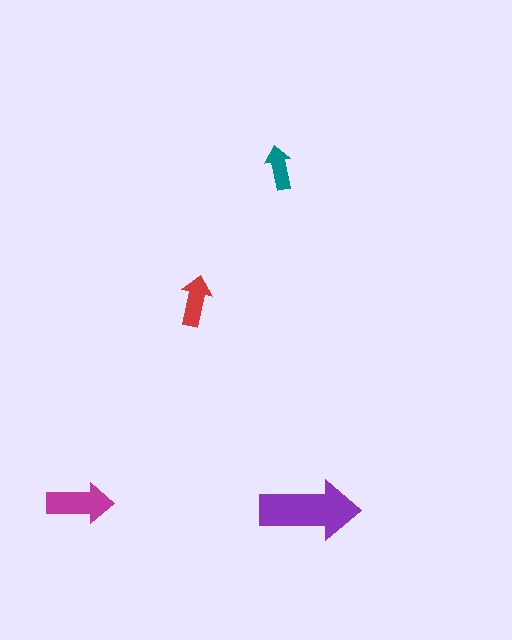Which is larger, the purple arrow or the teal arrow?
The purple one.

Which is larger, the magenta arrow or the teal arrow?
The magenta one.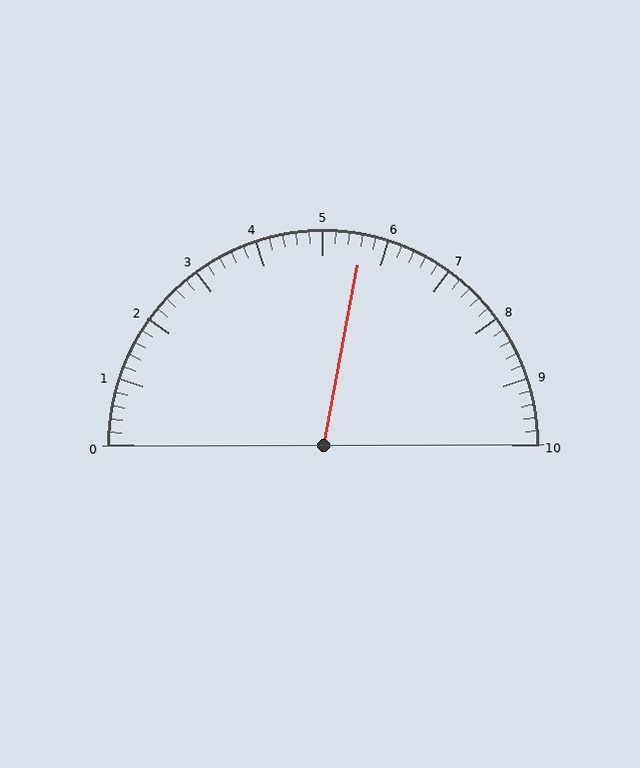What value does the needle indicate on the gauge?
The needle indicates approximately 5.6.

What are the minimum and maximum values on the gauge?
The gauge ranges from 0 to 10.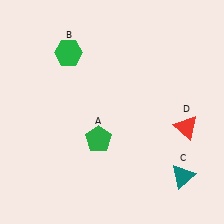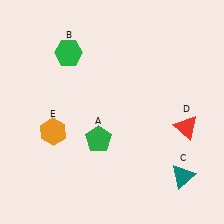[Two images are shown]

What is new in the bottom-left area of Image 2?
An orange hexagon (E) was added in the bottom-left area of Image 2.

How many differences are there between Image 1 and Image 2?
There is 1 difference between the two images.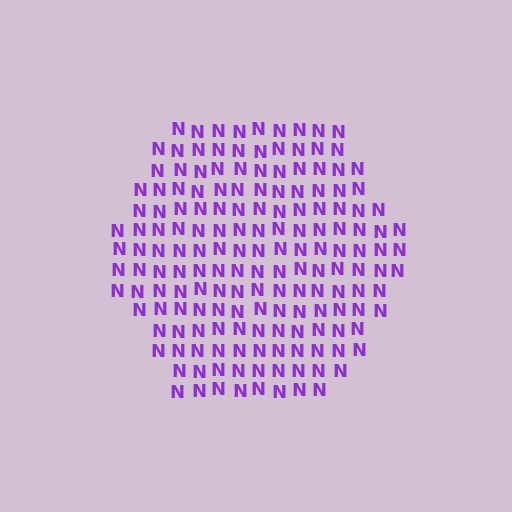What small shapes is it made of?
It is made of small letter N's.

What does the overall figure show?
The overall figure shows a hexagon.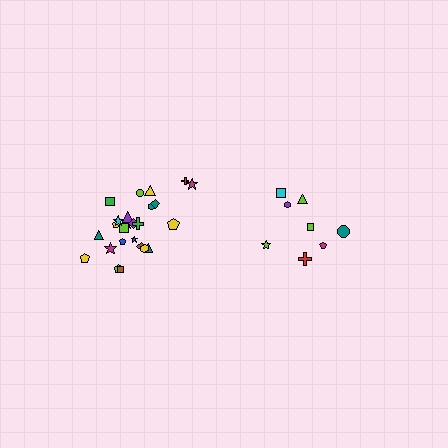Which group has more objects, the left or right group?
The left group.